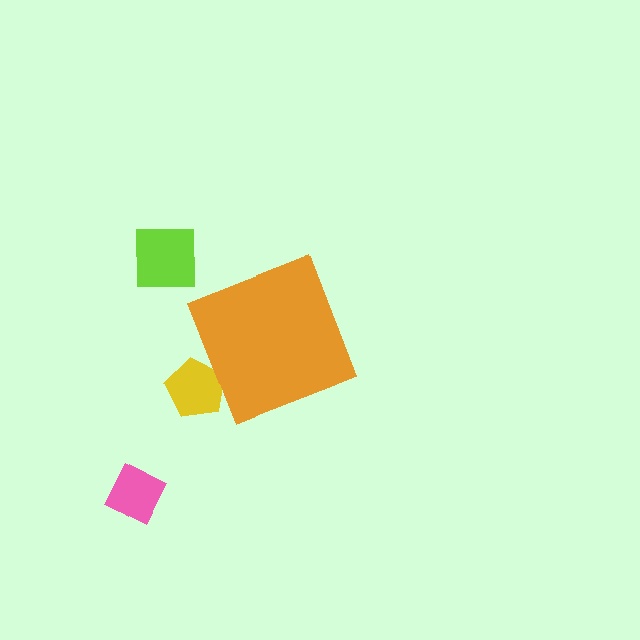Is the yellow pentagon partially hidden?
Yes, the yellow pentagon is partially hidden behind the orange diamond.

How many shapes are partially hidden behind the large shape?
1 shape is partially hidden.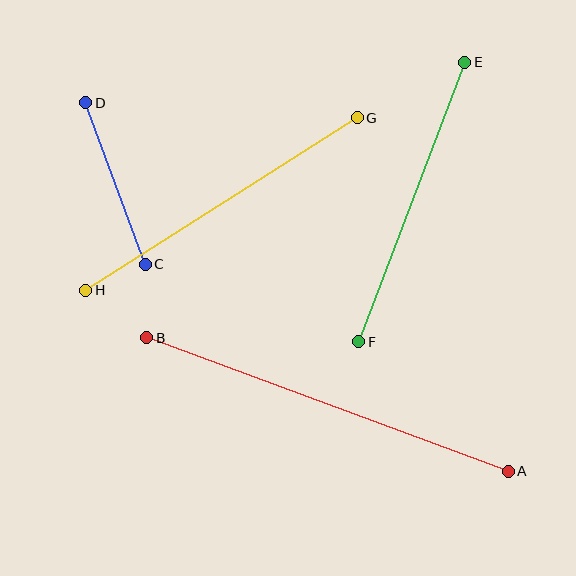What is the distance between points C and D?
The distance is approximately 172 pixels.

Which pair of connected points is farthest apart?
Points A and B are farthest apart.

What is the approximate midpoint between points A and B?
The midpoint is at approximately (327, 405) pixels.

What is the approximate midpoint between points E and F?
The midpoint is at approximately (412, 202) pixels.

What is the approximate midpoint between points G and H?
The midpoint is at approximately (222, 204) pixels.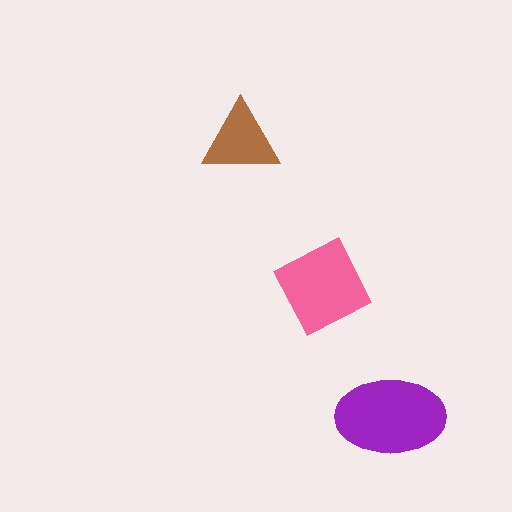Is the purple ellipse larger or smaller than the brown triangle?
Larger.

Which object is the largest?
The purple ellipse.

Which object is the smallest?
The brown triangle.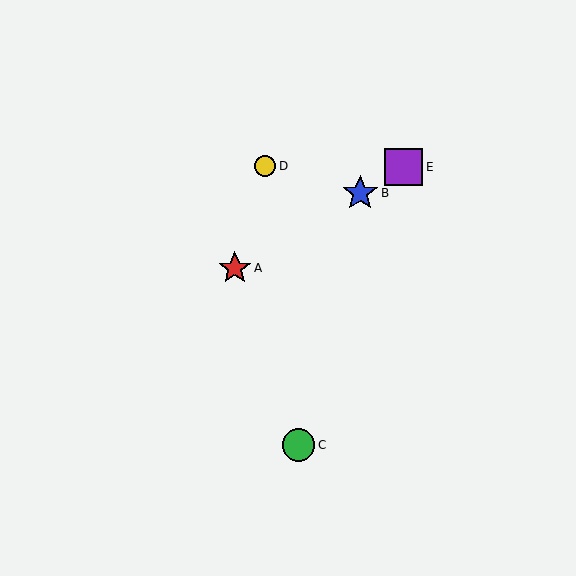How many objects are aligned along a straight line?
3 objects (A, B, E) are aligned along a straight line.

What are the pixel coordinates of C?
Object C is at (299, 445).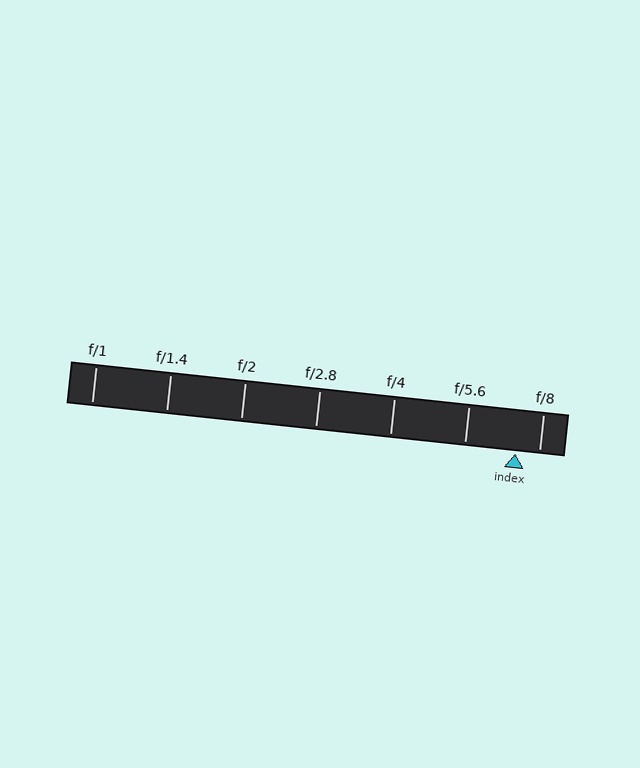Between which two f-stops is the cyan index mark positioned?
The index mark is between f/5.6 and f/8.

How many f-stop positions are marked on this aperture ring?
There are 7 f-stop positions marked.